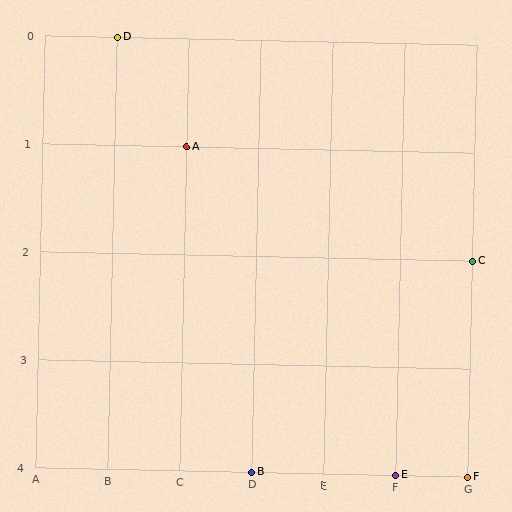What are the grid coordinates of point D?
Point D is at grid coordinates (B, 0).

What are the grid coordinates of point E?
Point E is at grid coordinates (F, 4).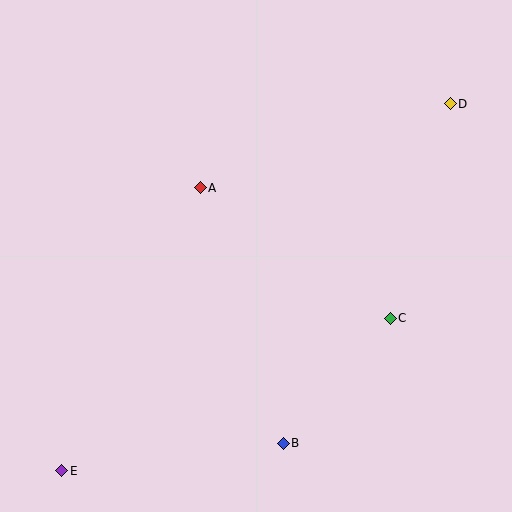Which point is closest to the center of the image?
Point A at (200, 188) is closest to the center.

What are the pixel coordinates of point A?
Point A is at (200, 188).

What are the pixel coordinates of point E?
Point E is at (62, 471).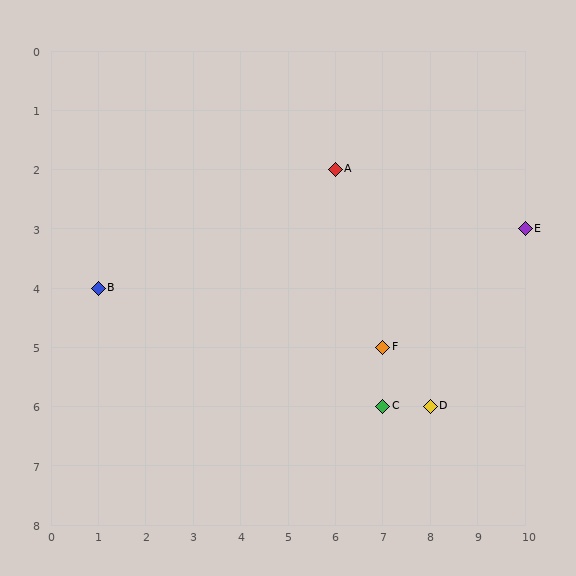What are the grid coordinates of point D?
Point D is at grid coordinates (8, 6).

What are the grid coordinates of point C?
Point C is at grid coordinates (7, 6).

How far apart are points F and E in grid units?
Points F and E are 3 columns and 2 rows apart (about 3.6 grid units diagonally).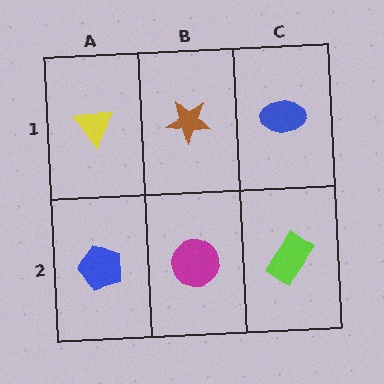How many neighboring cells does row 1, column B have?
3.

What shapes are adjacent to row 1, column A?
A blue pentagon (row 2, column A), a brown star (row 1, column B).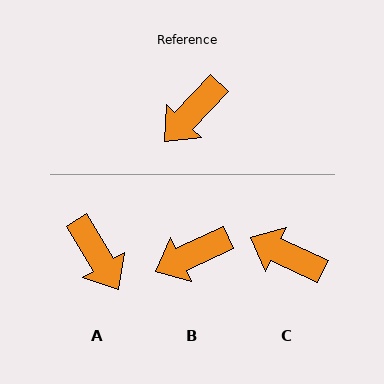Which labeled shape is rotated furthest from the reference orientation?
A, about 74 degrees away.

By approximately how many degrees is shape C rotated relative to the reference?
Approximately 72 degrees clockwise.